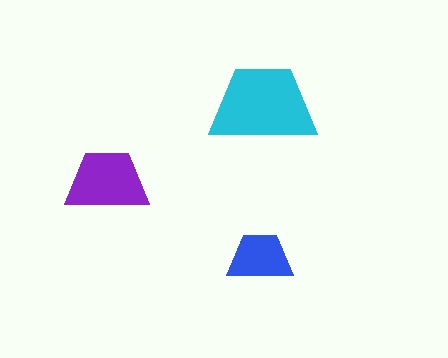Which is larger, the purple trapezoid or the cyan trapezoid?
The cyan one.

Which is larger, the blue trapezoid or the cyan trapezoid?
The cyan one.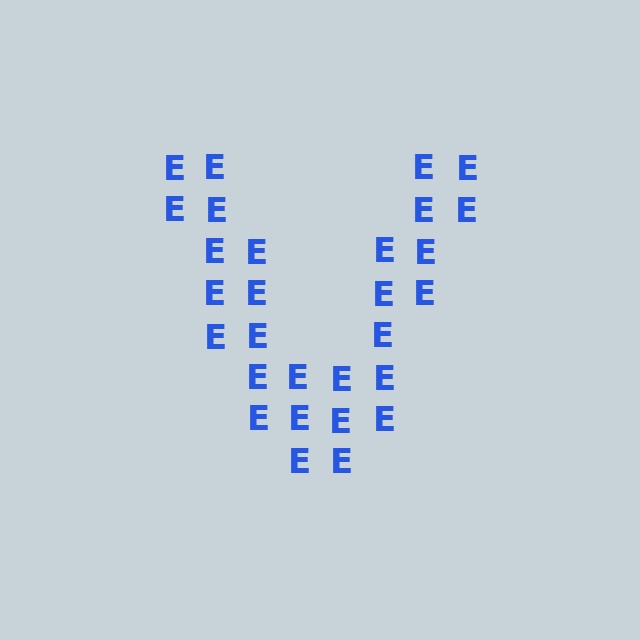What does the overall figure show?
The overall figure shows the letter V.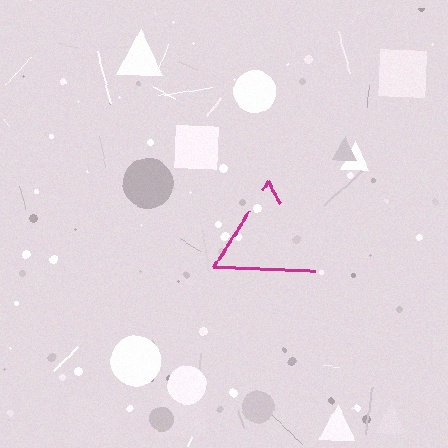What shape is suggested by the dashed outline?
The dashed outline suggests a triangle.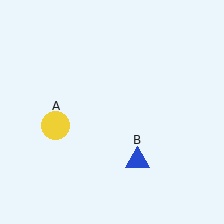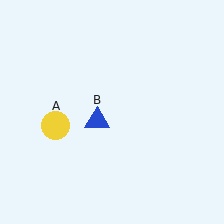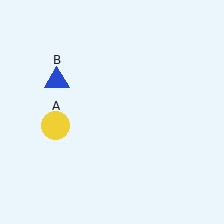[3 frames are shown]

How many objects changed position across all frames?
1 object changed position: blue triangle (object B).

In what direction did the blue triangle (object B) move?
The blue triangle (object B) moved up and to the left.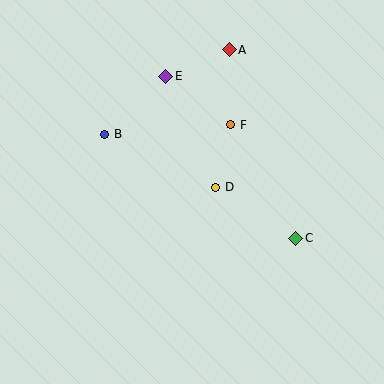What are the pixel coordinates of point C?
Point C is at (296, 238).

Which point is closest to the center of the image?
Point D at (216, 187) is closest to the center.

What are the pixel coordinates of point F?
Point F is at (231, 125).